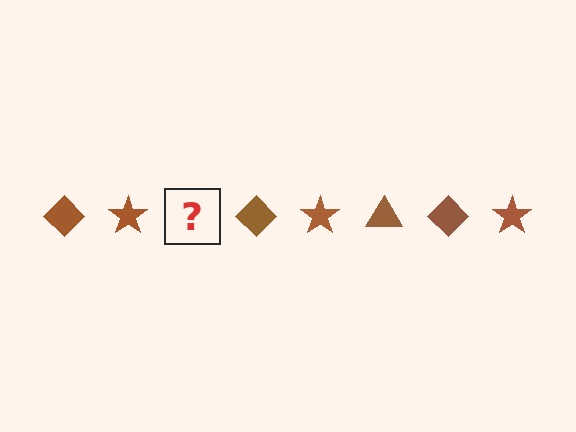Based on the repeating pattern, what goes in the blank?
The blank should be a brown triangle.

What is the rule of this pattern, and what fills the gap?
The rule is that the pattern cycles through diamond, star, triangle shapes in brown. The gap should be filled with a brown triangle.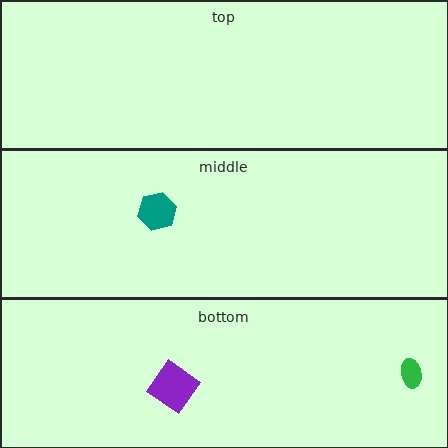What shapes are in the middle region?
The teal hexagon.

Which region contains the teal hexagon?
The middle region.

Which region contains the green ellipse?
The bottom region.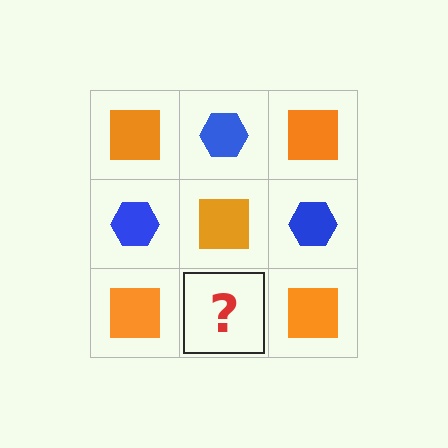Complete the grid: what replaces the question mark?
The question mark should be replaced with a blue hexagon.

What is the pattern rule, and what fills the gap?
The rule is that it alternates orange square and blue hexagon in a checkerboard pattern. The gap should be filled with a blue hexagon.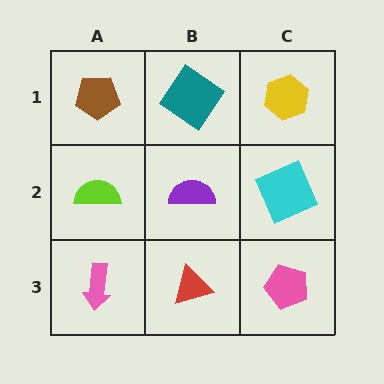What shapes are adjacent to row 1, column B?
A purple semicircle (row 2, column B), a brown pentagon (row 1, column A), a yellow hexagon (row 1, column C).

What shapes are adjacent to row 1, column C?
A cyan square (row 2, column C), a teal diamond (row 1, column B).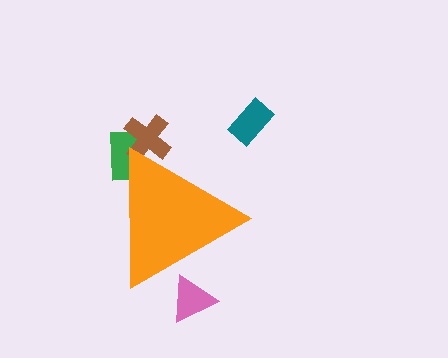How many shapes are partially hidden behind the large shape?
3 shapes are partially hidden.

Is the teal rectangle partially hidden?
No, the teal rectangle is fully visible.